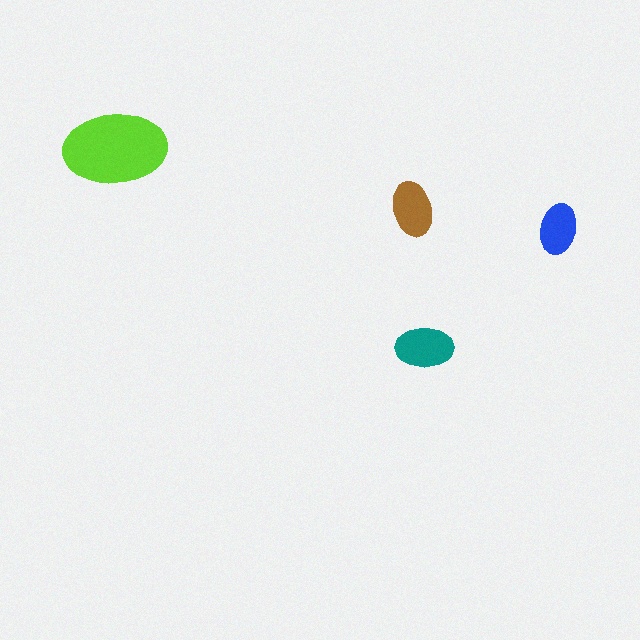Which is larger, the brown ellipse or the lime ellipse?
The lime one.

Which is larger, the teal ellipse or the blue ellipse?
The teal one.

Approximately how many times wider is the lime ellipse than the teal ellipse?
About 2 times wider.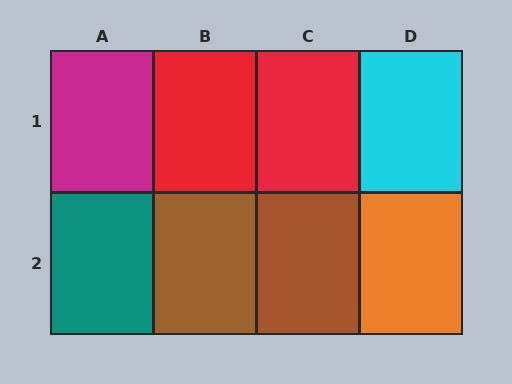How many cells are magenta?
1 cell is magenta.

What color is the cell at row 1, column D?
Cyan.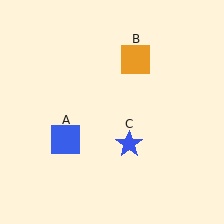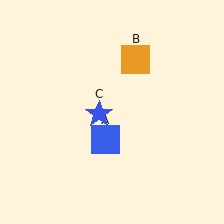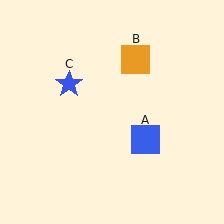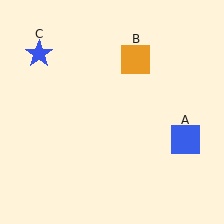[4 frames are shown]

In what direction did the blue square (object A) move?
The blue square (object A) moved right.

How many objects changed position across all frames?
2 objects changed position: blue square (object A), blue star (object C).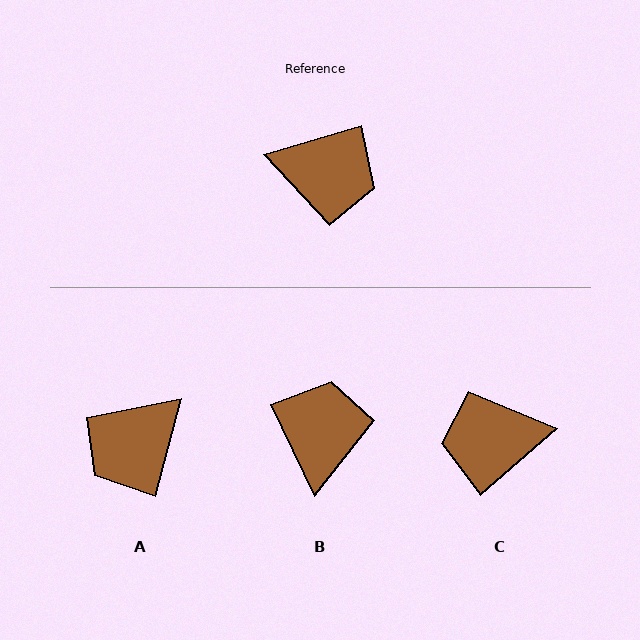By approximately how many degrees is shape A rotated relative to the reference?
Approximately 121 degrees clockwise.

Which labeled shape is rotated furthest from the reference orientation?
C, about 156 degrees away.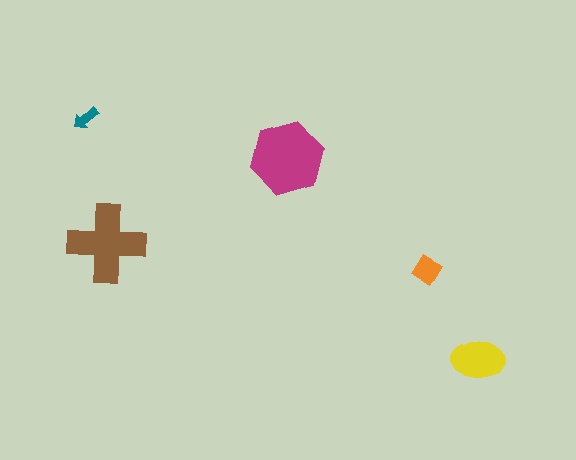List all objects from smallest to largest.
The teal arrow, the orange diamond, the yellow ellipse, the brown cross, the magenta hexagon.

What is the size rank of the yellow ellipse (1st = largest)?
3rd.